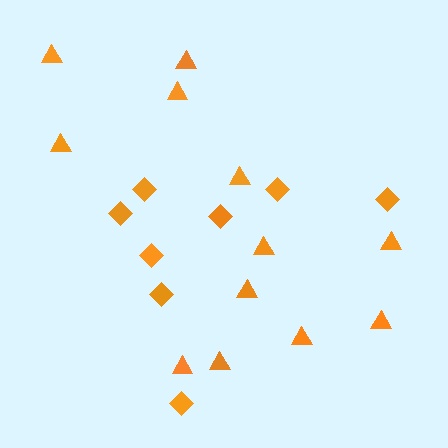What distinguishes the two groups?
There are 2 groups: one group of triangles (12) and one group of diamonds (8).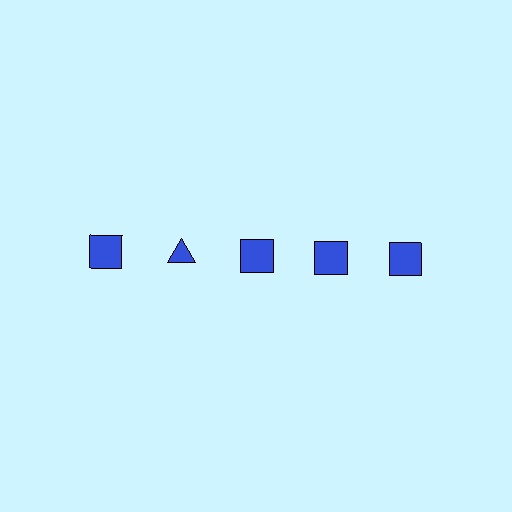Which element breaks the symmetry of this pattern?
The blue triangle in the top row, second from left column breaks the symmetry. All other shapes are blue squares.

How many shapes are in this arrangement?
There are 5 shapes arranged in a grid pattern.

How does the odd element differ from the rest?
It has a different shape: triangle instead of square.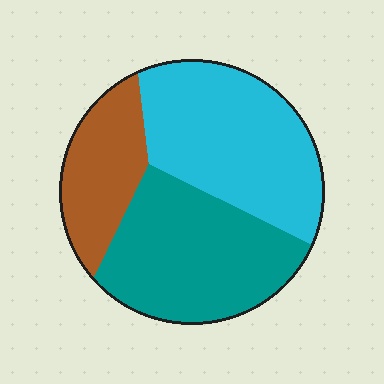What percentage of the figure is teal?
Teal takes up about three eighths (3/8) of the figure.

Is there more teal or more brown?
Teal.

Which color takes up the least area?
Brown, at roughly 20%.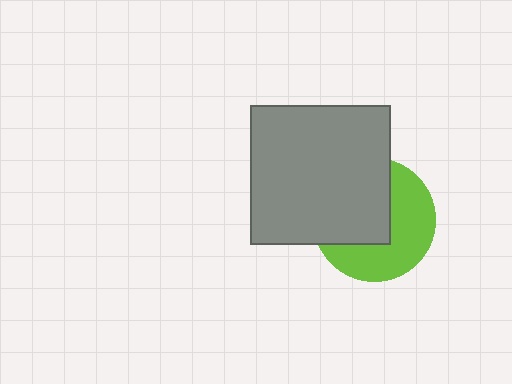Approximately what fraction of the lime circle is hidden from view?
Roughly 50% of the lime circle is hidden behind the gray square.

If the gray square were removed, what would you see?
You would see the complete lime circle.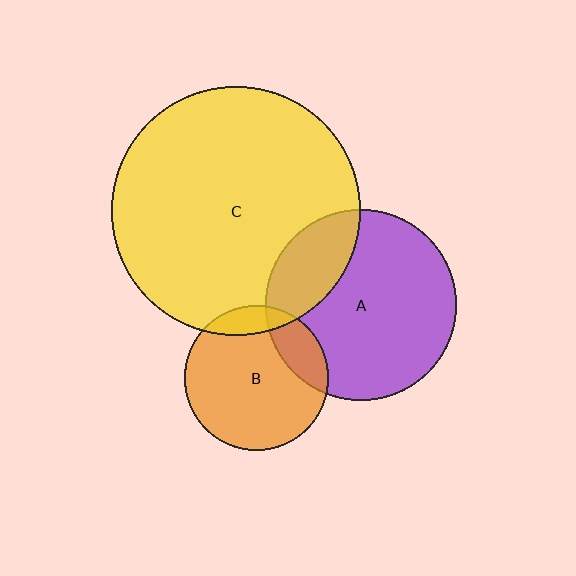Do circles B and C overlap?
Yes.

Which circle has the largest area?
Circle C (yellow).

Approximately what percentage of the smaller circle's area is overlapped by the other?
Approximately 10%.